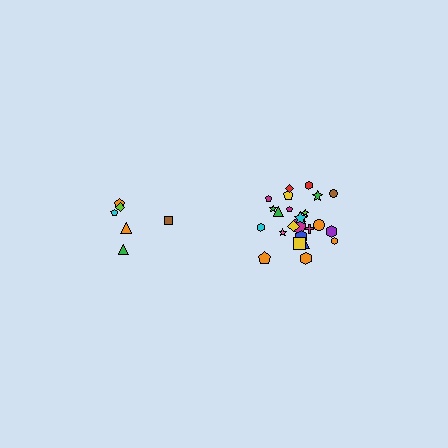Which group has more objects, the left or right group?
The right group.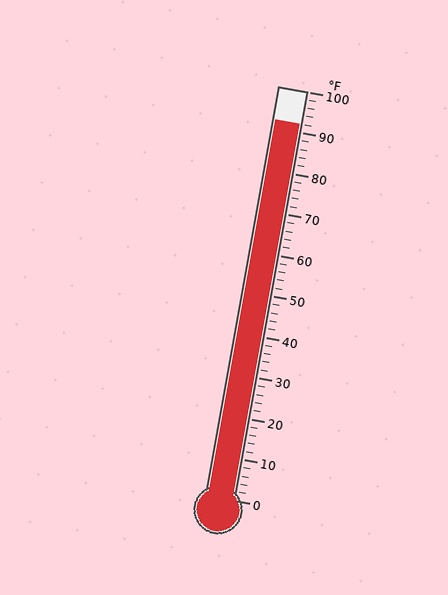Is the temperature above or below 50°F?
The temperature is above 50°F.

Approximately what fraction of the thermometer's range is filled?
The thermometer is filled to approximately 90% of its range.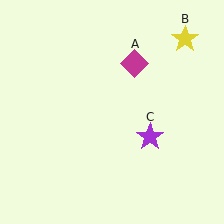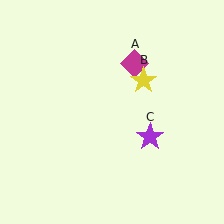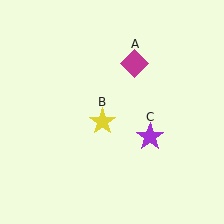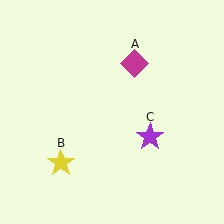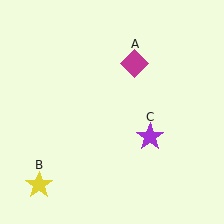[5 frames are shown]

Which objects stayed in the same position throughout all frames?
Magenta diamond (object A) and purple star (object C) remained stationary.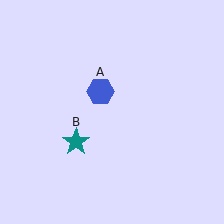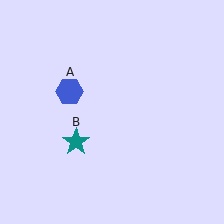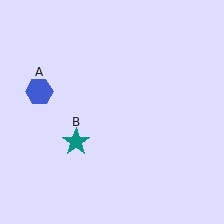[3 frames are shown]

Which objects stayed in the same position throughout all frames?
Teal star (object B) remained stationary.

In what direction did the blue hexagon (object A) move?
The blue hexagon (object A) moved left.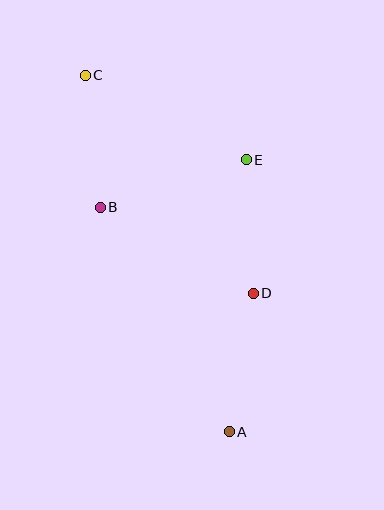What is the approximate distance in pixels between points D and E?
The distance between D and E is approximately 134 pixels.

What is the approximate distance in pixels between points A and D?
The distance between A and D is approximately 141 pixels.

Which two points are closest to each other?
Points B and C are closest to each other.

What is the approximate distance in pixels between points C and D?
The distance between C and D is approximately 275 pixels.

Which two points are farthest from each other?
Points A and C are farthest from each other.